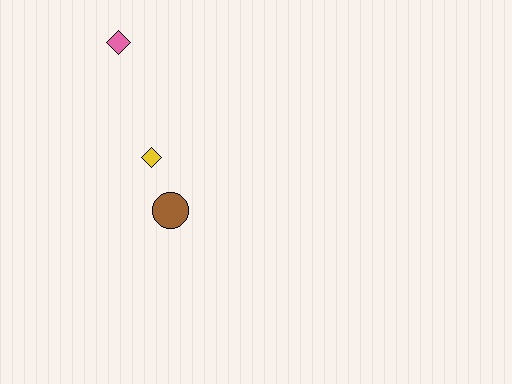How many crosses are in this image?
There are no crosses.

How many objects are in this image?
There are 3 objects.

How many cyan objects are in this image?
There are no cyan objects.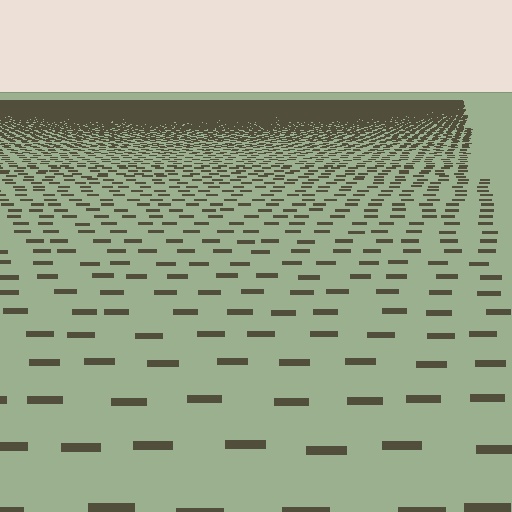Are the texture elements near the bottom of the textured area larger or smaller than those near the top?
Larger. Near the bottom, elements are closer to the viewer and appear at a bigger on-screen size.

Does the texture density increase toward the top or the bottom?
Density increases toward the top.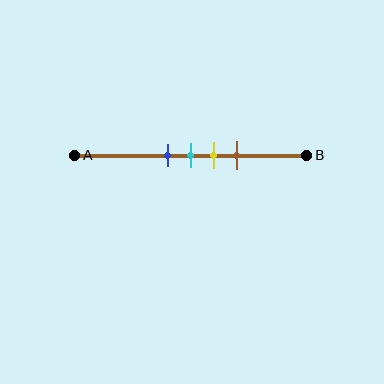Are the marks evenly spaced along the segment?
Yes, the marks are approximately evenly spaced.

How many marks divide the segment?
There are 4 marks dividing the segment.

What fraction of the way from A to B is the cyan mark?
The cyan mark is approximately 50% (0.5) of the way from A to B.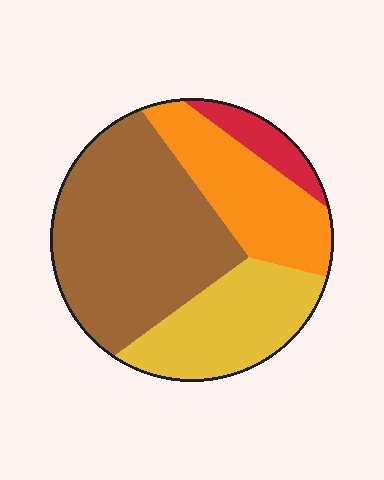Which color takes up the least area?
Red, at roughly 5%.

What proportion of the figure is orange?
Orange takes up less than a quarter of the figure.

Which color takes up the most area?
Brown, at roughly 45%.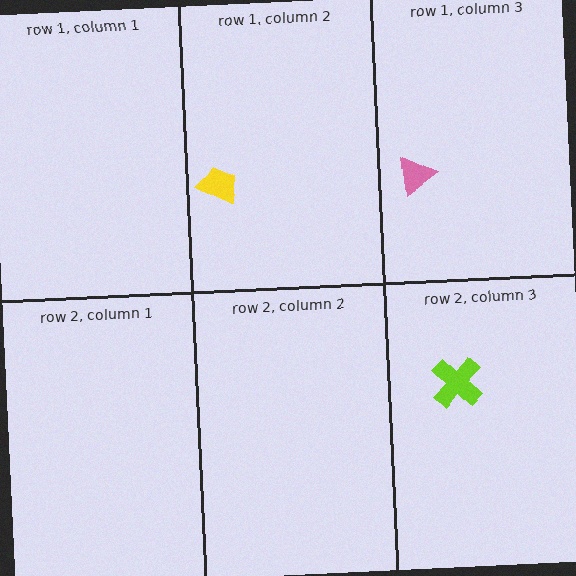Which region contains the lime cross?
The row 2, column 3 region.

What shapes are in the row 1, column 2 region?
The yellow trapezoid.